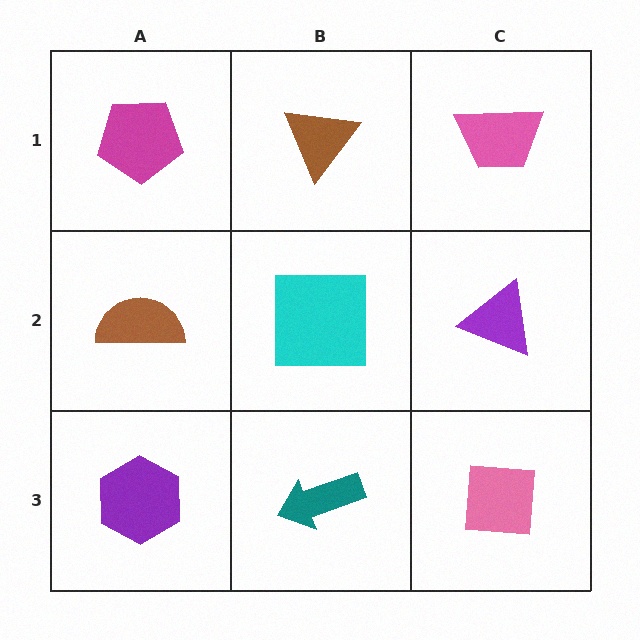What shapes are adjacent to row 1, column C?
A purple triangle (row 2, column C), a brown triangle (row 1, column B).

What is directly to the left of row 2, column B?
A brown semicircle.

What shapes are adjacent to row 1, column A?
A brown semicircle (row 2, column A), a brown triangle (row 1, column B).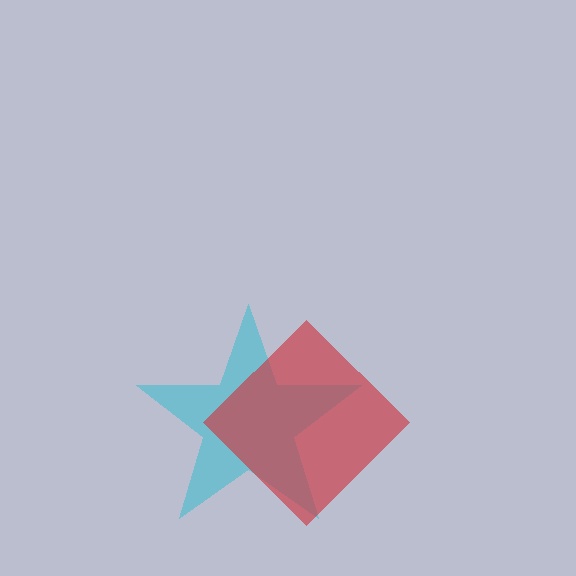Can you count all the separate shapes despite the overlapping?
Yes, there are 2 separate shapes.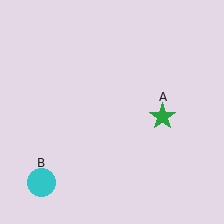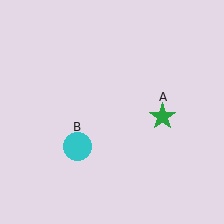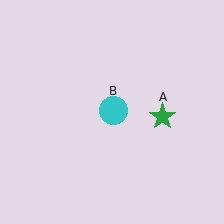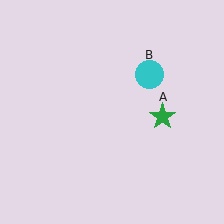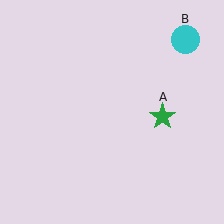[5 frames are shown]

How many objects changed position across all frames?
1 object changed position: cyan circle (object B).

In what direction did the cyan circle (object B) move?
The cyan circle (object B) moved up and to the right.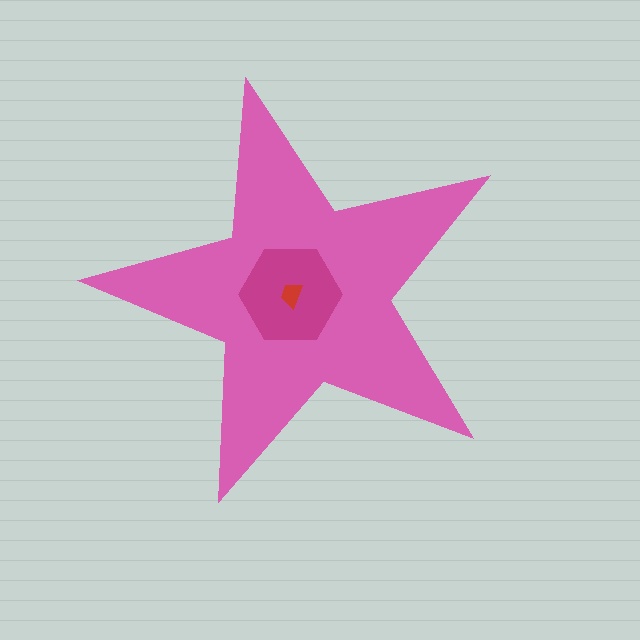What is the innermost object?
The red trapezoid.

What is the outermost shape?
The pink star.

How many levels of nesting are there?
3.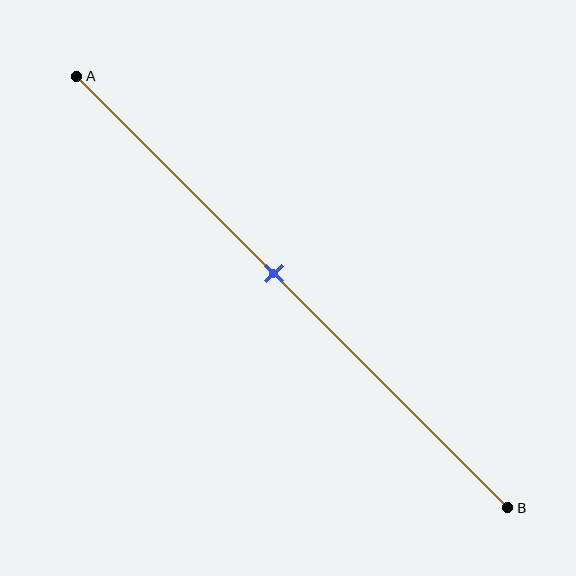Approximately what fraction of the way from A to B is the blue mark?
The blue mark is approximately 45% of the way from A to B.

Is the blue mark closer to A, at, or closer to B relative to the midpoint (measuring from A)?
The blue mark is closer to point A than the midpoint of segment AB.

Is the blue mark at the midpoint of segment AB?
No, the mark is at about 45% from A, not at the 50% midpoint.